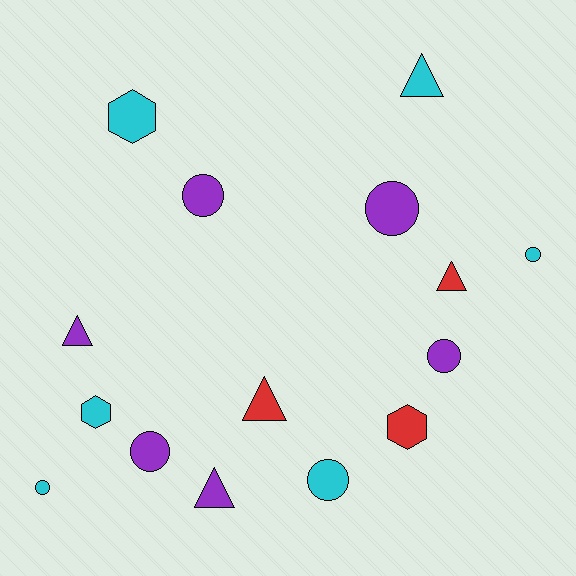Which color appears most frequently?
Cyan, with 6 objects.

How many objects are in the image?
There are 15 objects.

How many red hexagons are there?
There is 1 red hexagon.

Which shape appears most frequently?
Circle, with 7 objects.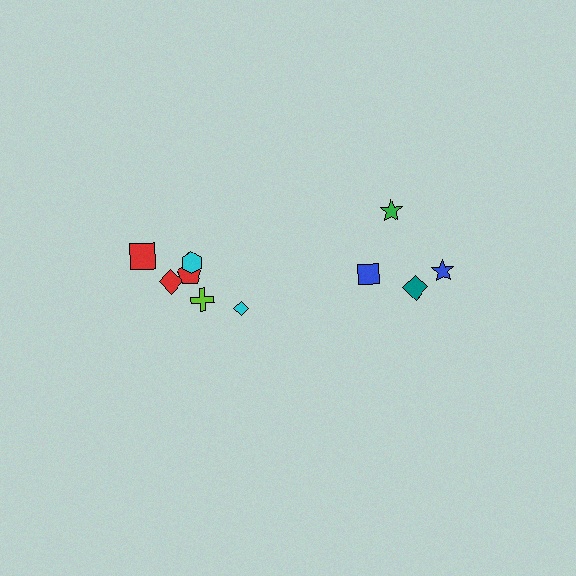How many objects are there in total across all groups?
There are 10 objects.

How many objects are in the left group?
There are 6 objects.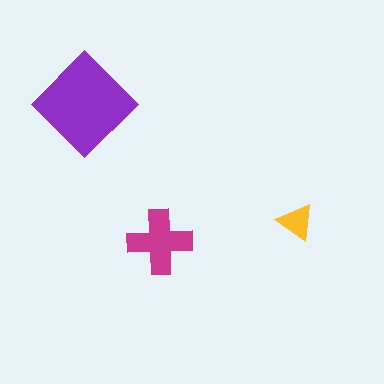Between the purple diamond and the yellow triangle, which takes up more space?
The purple diamond.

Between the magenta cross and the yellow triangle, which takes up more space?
The magenta cross.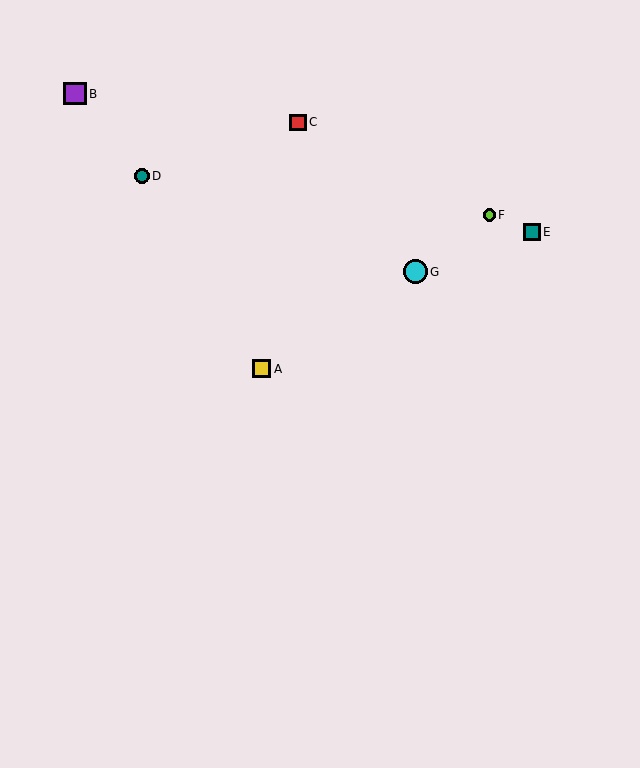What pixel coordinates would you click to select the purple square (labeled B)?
Click at (75, 94) to select the purple square B.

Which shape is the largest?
The cyan circle (labeled G) is the largest.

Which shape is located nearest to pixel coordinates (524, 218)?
The teal square (labeled E) at (532, 232) is nearest to that location.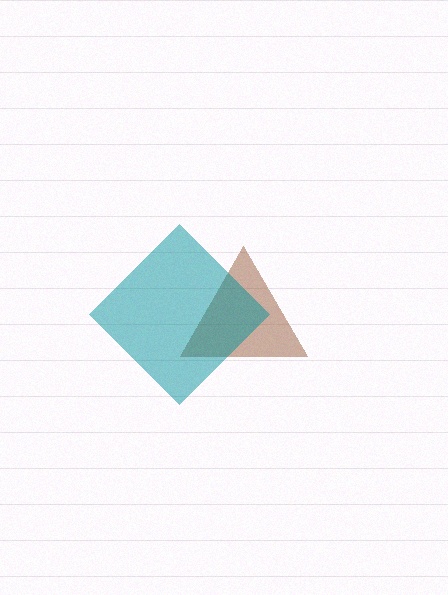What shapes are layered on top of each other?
The layered shapes are: a brown triangle, a teal diamond.